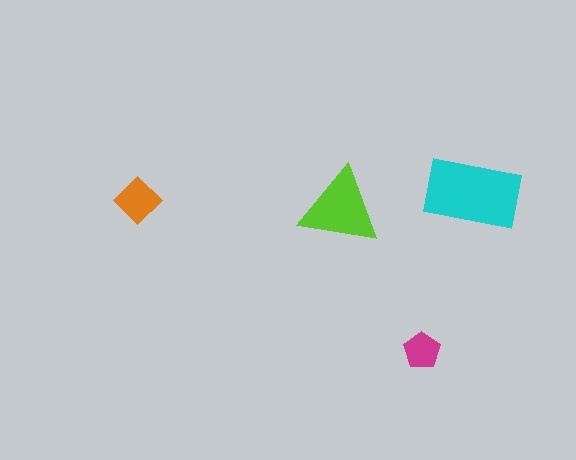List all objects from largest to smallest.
The cyan rectangle, the lime triangle, the orange diamond, the magenta pentagon.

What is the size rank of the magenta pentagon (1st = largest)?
4th.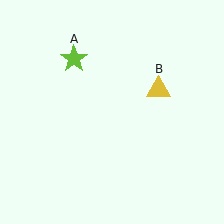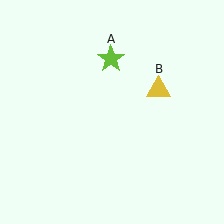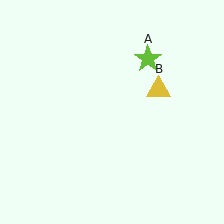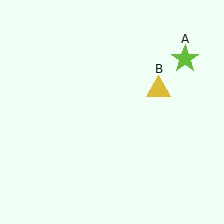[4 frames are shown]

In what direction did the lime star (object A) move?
The lime star (object A) moved right.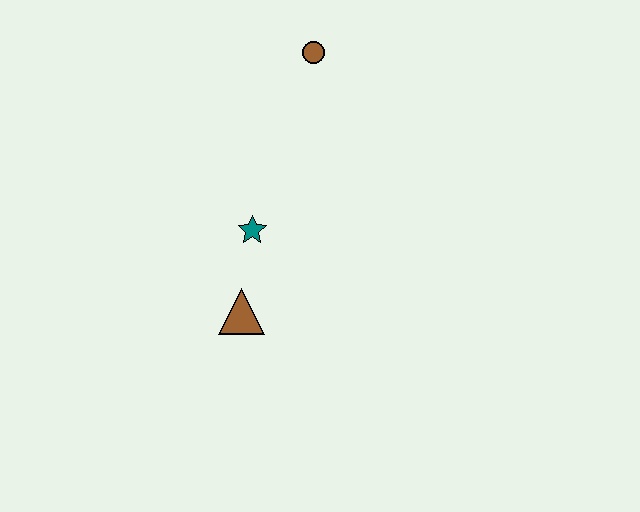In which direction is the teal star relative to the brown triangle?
The teal star is above the brown triangle.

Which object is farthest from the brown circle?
The brown triangle is farthest from the brown circle.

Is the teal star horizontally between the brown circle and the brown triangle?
Yes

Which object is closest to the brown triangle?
The teal star is closest to the brown triangle.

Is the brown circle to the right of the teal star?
Yes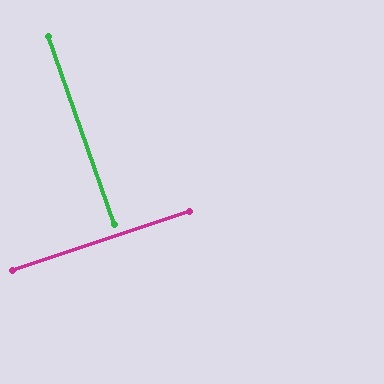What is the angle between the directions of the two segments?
Approximately 89 degrees.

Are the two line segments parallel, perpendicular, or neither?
Perpendicular — they meet at approximately 89°.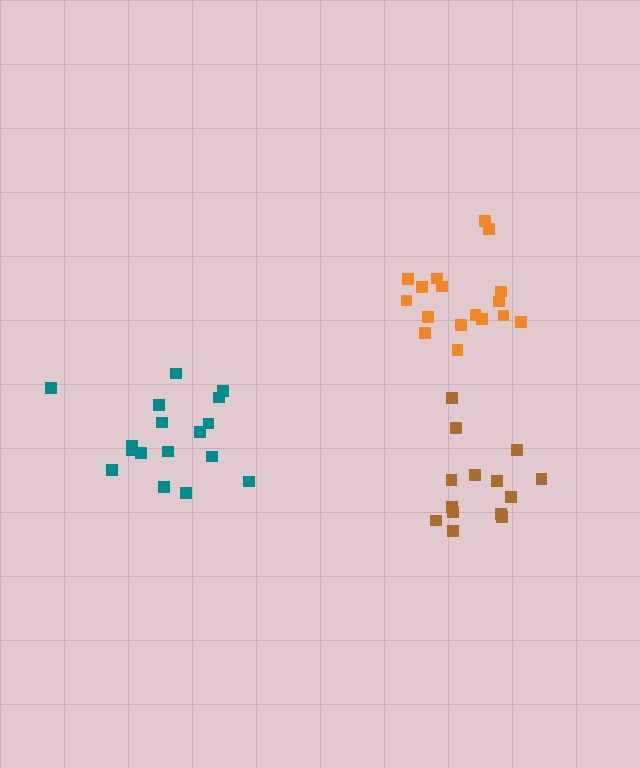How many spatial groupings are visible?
There are 3 spatial groupings.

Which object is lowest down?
The brown cluster is bottommost.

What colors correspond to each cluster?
The clusters are colored: teal, brown, orange.